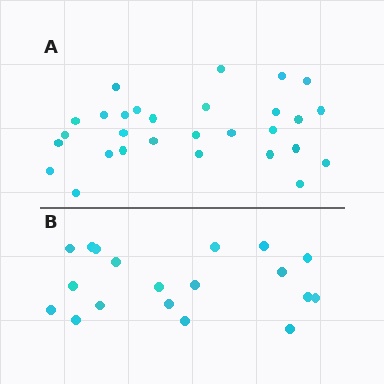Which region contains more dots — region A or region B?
Region A (the top region) has more dots.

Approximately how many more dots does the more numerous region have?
Region A has roughly 10 or so more dots than region B.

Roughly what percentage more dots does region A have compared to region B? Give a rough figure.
About 55% more.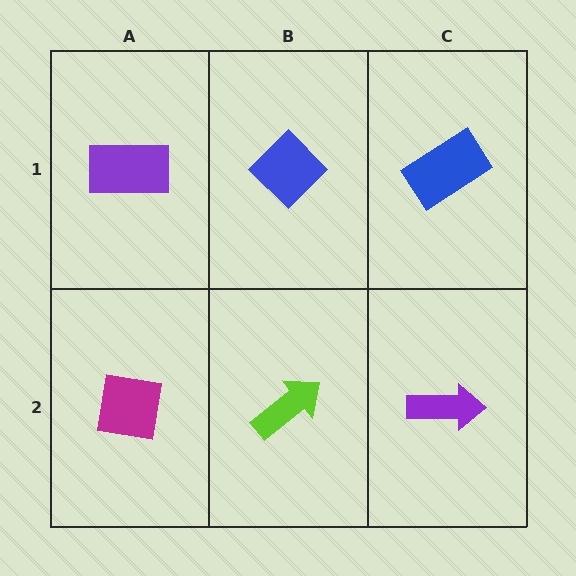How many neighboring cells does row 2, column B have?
3.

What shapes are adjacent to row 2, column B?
A blue diamond (row 1, column B), a magenta square (row 2, column A), a purple arrow (row 2, column C).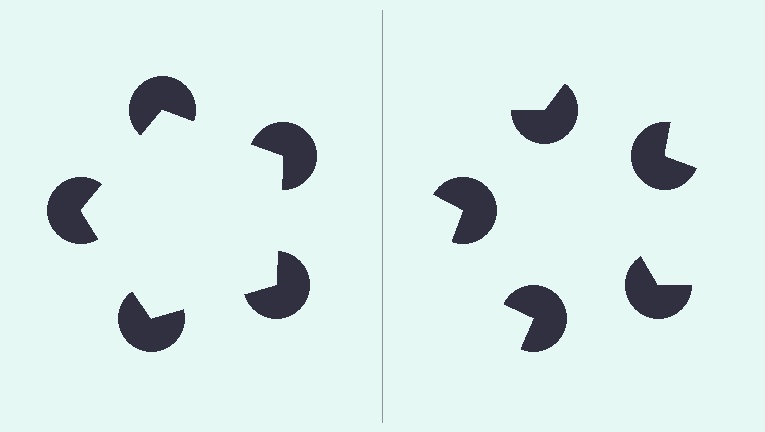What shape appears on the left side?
An illusory pentagon.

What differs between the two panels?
The pac-man discs are positioned identically on both sides; only the wedge orientations differ. On the left they align to a pentagon; on the right they are misaligned.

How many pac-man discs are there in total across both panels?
10 — 5 on each side.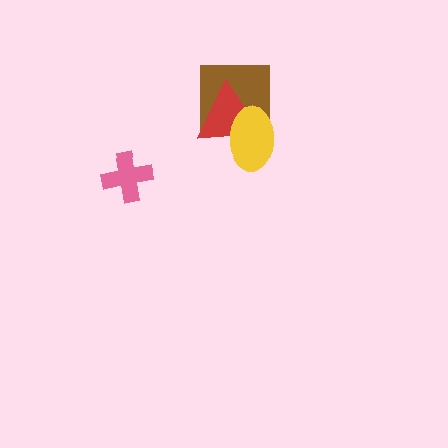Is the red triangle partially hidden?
Yes, it is partially covered by another shape.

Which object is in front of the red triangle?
The yellow ellipse is in front of the red triangle.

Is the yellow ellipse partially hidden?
No, no other shape covers it.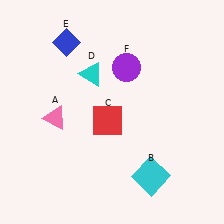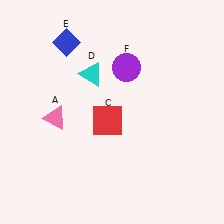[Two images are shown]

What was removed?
The cyan square (B) was removed in Image 2.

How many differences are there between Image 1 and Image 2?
There is 1 difference between the two images.